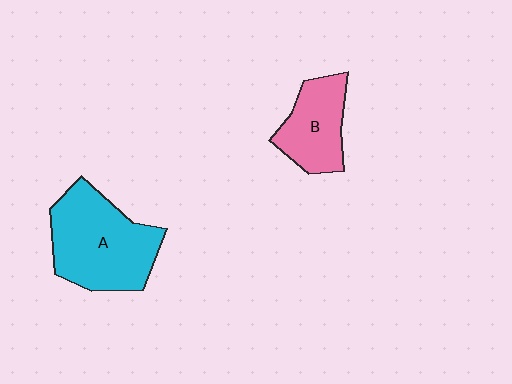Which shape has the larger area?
Shape A (cyan).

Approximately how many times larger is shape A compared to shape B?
Approximately 1.7 times.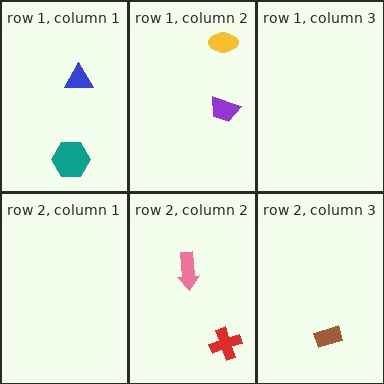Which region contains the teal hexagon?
The row 1, column 1 region.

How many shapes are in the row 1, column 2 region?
2.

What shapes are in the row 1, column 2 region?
The purple trapezoid, the yellow ellipse.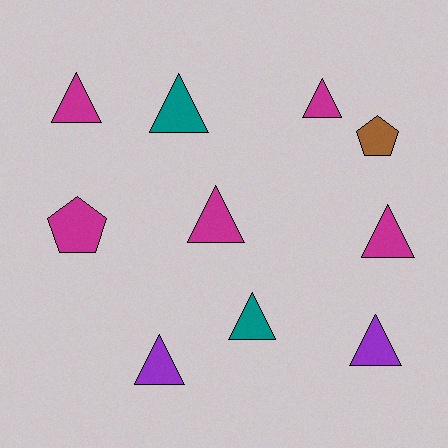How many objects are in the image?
There are 10 objects.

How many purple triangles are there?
There are 2 purple triangles.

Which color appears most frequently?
Magenta, with 5 objects.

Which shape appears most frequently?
Triangle, with 8 objects.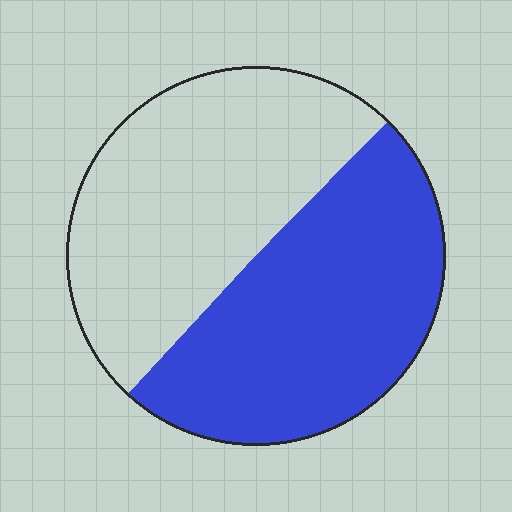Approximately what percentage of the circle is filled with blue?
Approximately 50%.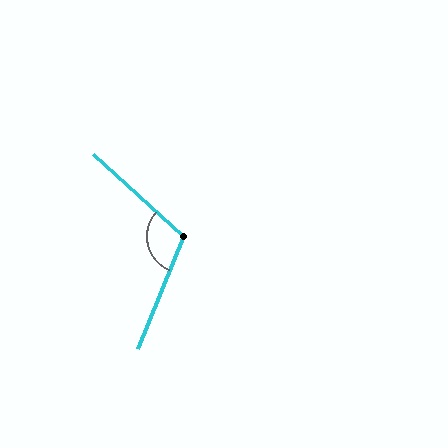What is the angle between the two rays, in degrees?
Approximately 110 degrees.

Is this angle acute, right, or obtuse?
It is obtuse.